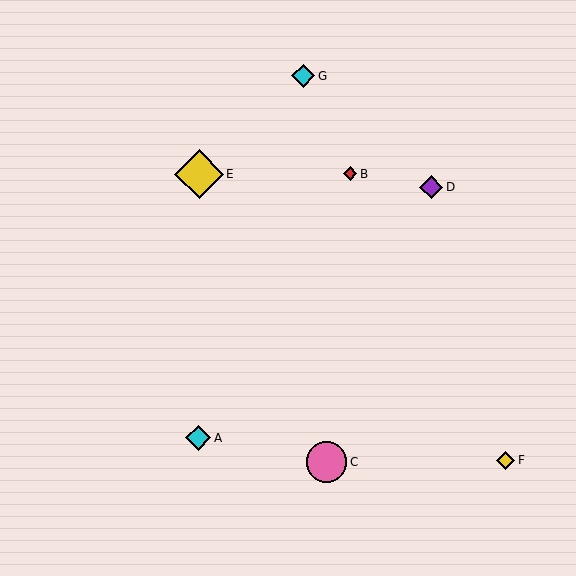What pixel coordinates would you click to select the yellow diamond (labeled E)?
Click at (199, 174) to select the yellow diamond E.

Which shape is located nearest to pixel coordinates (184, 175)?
The yellow diamond (labeled E) at (199, 174) is nearest to that location.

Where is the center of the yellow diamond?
The center of the yellow diamond is at (199, 174).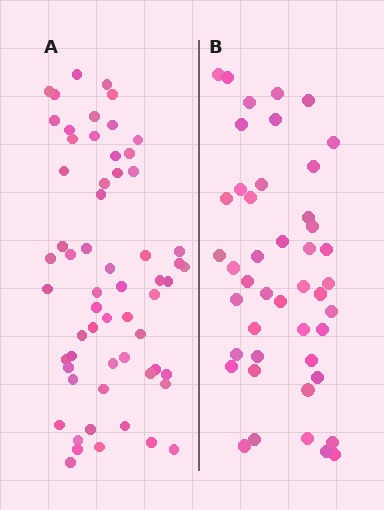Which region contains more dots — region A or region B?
Region A (the left region) has more dots.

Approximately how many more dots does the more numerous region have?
Region A has approximately 15 more dots than region B.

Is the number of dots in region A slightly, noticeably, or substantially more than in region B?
Region A has noticeably more, but not dramatically so. The ratio is roughly 1.3 to 1.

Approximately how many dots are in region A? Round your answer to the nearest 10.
About 60 dots.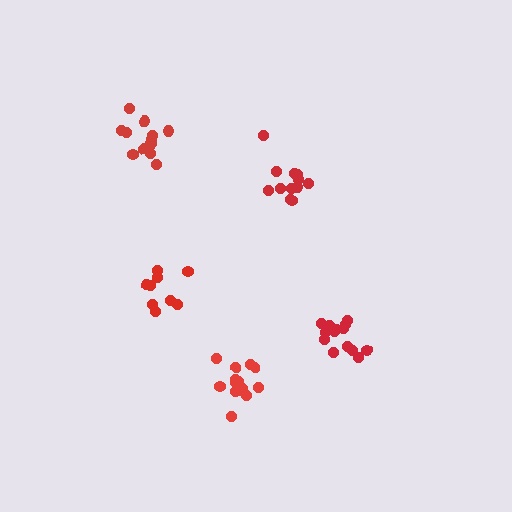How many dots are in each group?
Group 1: 9 dots, Group 2: 14 dots, Group 3: 14 dots, Group 4: 14 dots, Group 5: 12 dots (63 total).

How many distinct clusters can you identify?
There are 5 distinct clusters.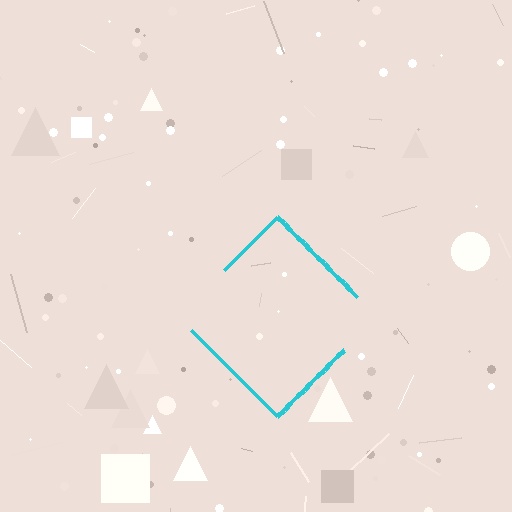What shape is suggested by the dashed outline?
The dashed outline suggests a diamond.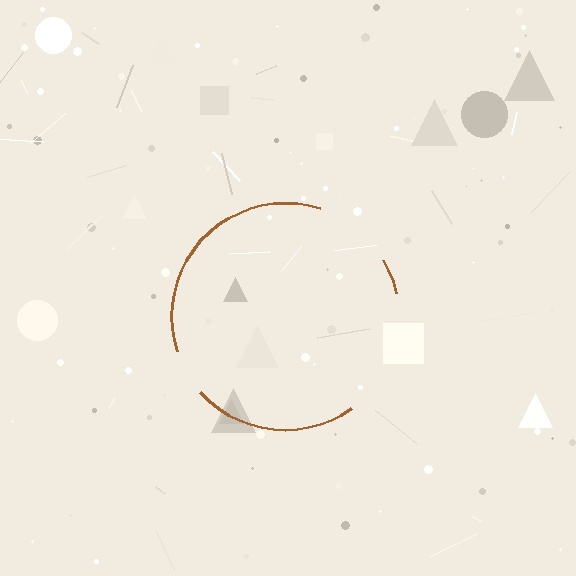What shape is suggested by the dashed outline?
The dashed outline suggests a circle.